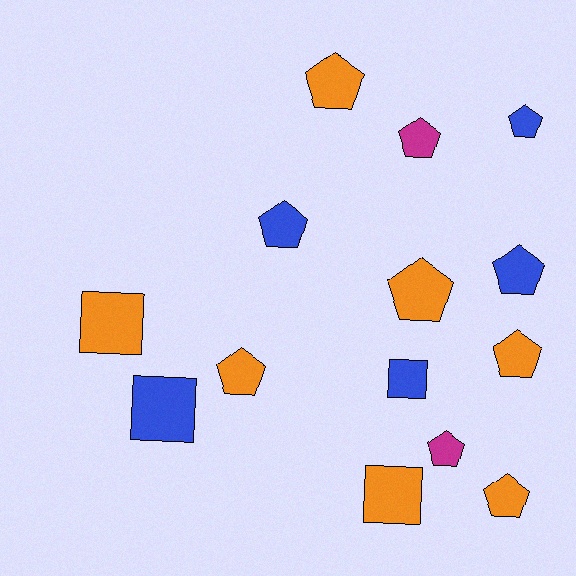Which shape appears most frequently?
Pentagon, with 10 objects.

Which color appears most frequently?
Orange, with 7 objects.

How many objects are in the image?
There are 14 objects.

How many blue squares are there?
There are 2 blue squares.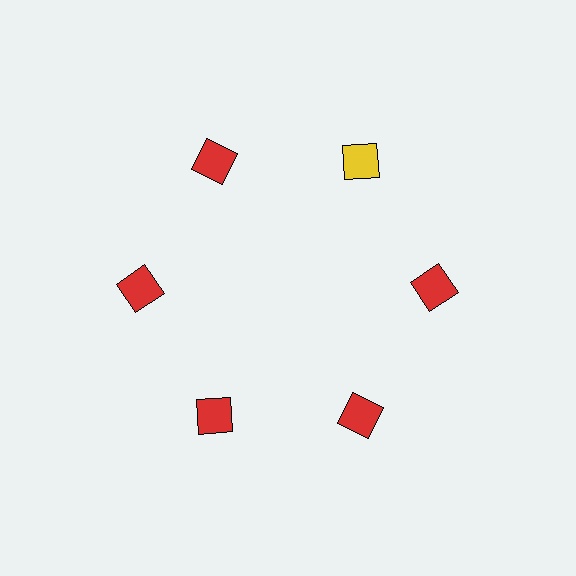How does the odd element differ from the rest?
It has a different color: yellow instead of red.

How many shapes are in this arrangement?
There are 6 shapes arranged in a ring pattern.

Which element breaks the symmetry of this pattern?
The yellow square at roughly the 1 o'clock position breaks the symmetry. All other shapes are red squares.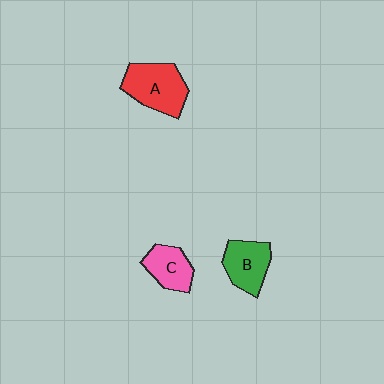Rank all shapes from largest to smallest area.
From largest to smallest: A (red), B (green), C (pink).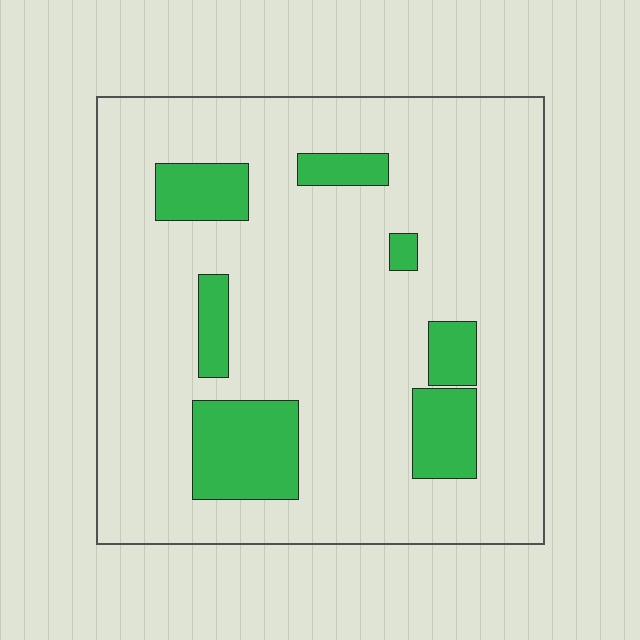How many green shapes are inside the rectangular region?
7.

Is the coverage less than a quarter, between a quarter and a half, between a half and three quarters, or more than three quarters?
Less than a quarter.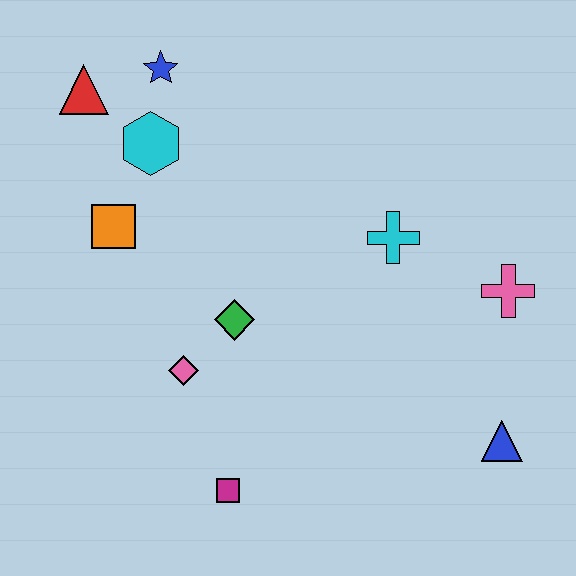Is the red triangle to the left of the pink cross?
Yes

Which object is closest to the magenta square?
The pink diamond is closest to the magenta square.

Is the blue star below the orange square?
No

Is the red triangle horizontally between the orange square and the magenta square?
No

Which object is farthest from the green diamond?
The blue triangle is farthest from the green diamond.